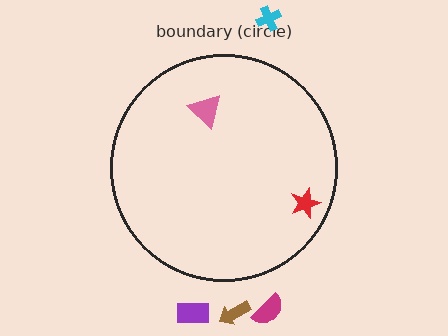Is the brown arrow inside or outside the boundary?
Outside.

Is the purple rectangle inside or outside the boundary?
Outside.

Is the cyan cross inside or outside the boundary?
Outside.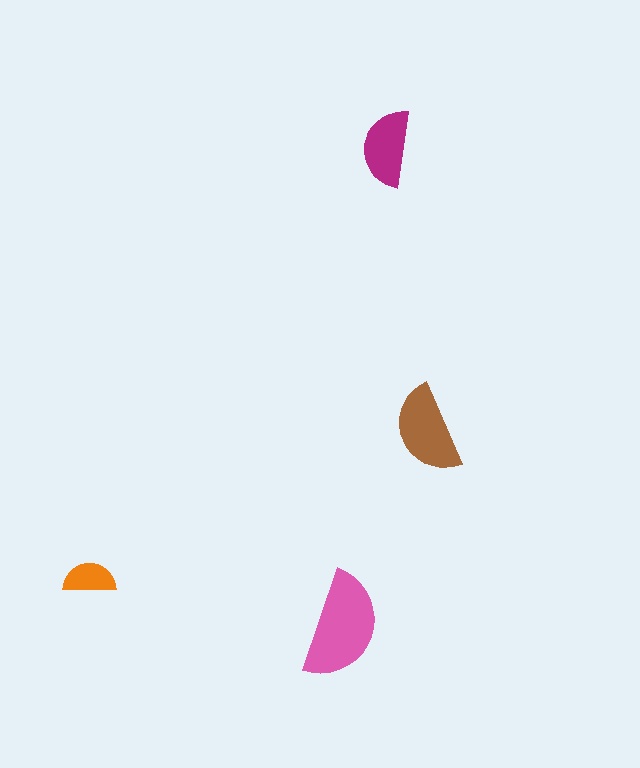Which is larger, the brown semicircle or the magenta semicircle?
The brown one.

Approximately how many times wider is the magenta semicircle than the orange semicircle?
About 1.5 times wider.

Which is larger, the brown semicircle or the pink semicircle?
The pink one.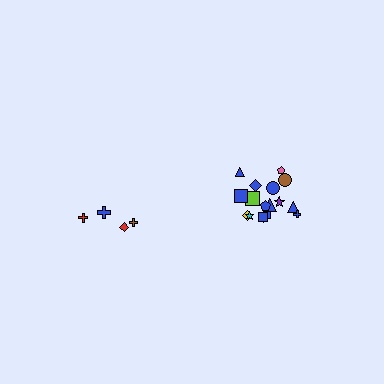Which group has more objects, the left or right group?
The right group.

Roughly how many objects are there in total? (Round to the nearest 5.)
Roughly 20 objects in total.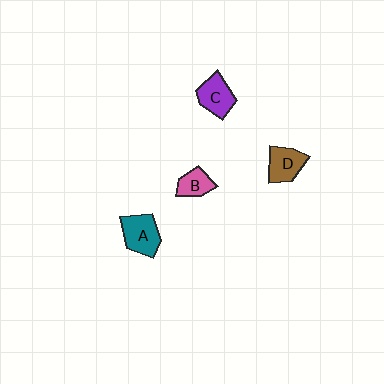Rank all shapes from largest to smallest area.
From largest to smallest: A (teal), C (purple), D (brown), B (pink).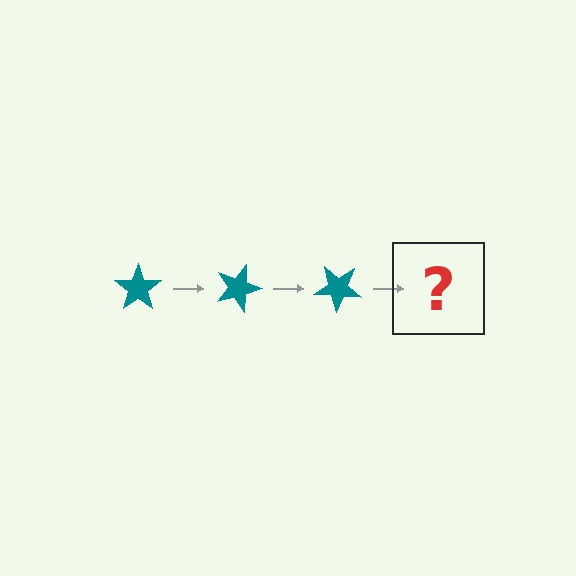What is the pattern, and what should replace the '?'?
The pattern is that the star rotates 20 degrees each step. The '?' should be a teal star rotated 60 degrees.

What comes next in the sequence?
The next element should be a teal star rotated 60 degrees.